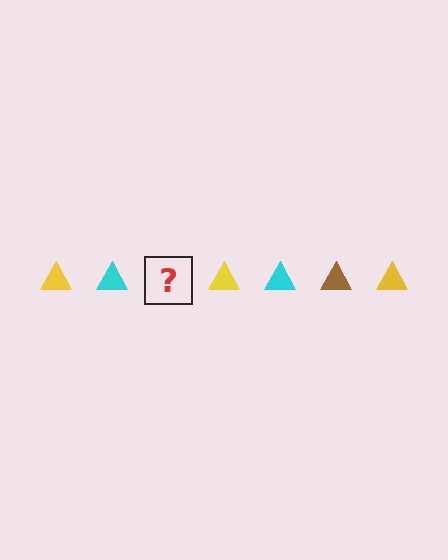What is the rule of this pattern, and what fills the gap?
The rule is that the pattern cycles through yellow, cyan, brown triangles. The gap should be filled with a brown triangle.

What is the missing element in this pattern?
The missing element is a brown triangle.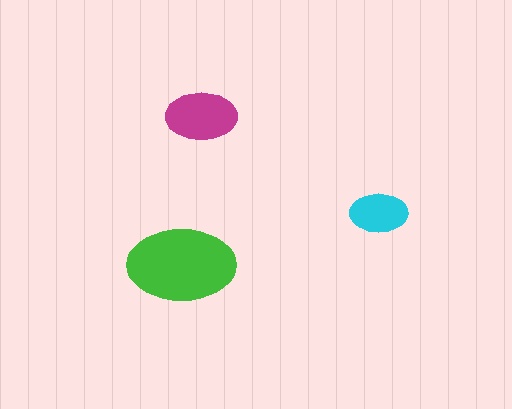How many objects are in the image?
There are 3 objects in the image.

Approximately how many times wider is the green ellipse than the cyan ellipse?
About 2 times wider.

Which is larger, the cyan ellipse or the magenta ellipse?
The magenta one.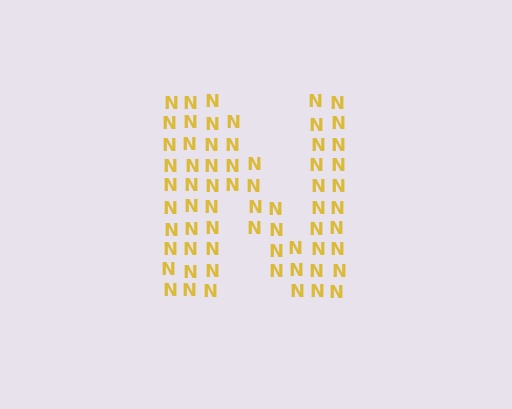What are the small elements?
The small elements are letter N's.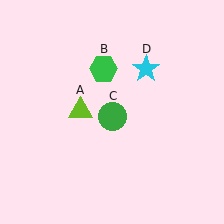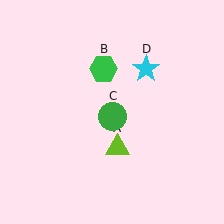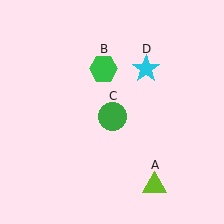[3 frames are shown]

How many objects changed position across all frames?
1 object changed position: lime triangle (object A).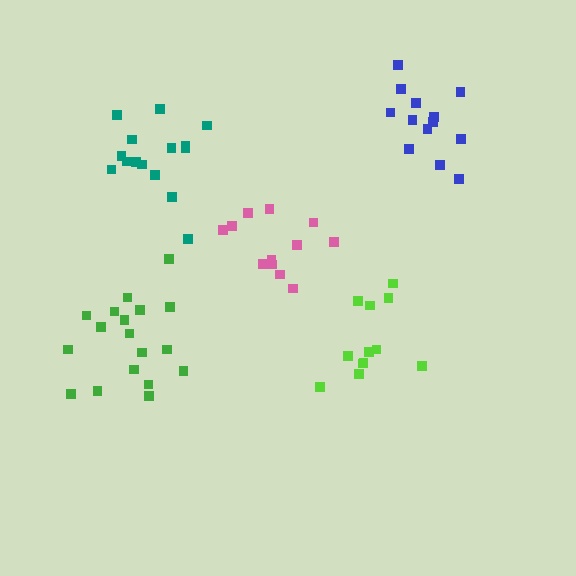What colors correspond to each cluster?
The clusters are colored: blue, teal, green, pink, lime.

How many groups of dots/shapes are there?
There are 5 groups.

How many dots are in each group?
Group 1: 13 dots, Group 2: 15 dots, Group 3: 18 dots, Group 4: 12 dots, Group 5: 12 dots (70 total).